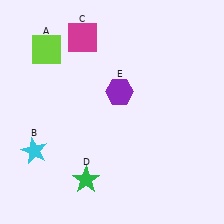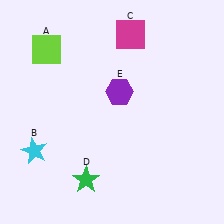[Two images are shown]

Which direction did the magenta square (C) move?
The magenta square (C) moved right.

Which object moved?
The magenta square (C) moved right.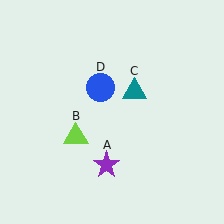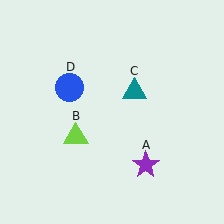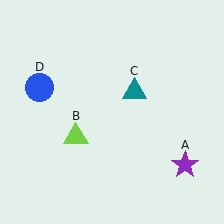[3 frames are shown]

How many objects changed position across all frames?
2 objects changed position: purple star (object A), blue circle (object D).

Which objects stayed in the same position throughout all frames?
Lime triangle (object B) and teal triangle (object C) remained stationary.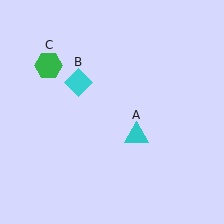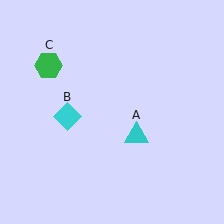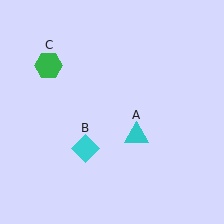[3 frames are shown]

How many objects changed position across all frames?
1 object changed position: cyan diamond (object B).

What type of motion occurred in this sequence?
The cyan diamond (object B) rotated counterclockwise around the center of the scene.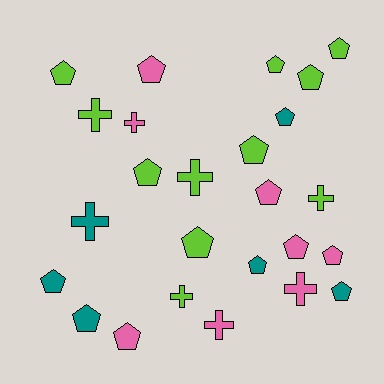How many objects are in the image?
There are 25 objects.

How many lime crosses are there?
There are 4 lime crosses.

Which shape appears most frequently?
Pentagon, with 17 objects.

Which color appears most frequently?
Lime, with 11 objects.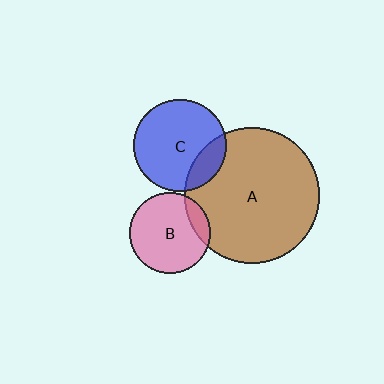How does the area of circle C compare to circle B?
Approximately 1.3 times.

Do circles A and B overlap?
Yes.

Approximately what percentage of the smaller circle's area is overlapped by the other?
Approximately 15%.